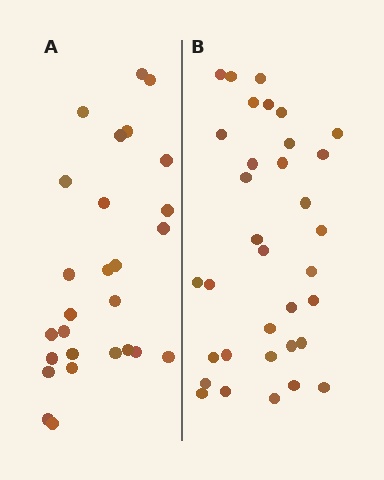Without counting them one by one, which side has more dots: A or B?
Region B (the right region) has more dots.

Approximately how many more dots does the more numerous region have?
Region B has roughly 8 or so more dots than region A.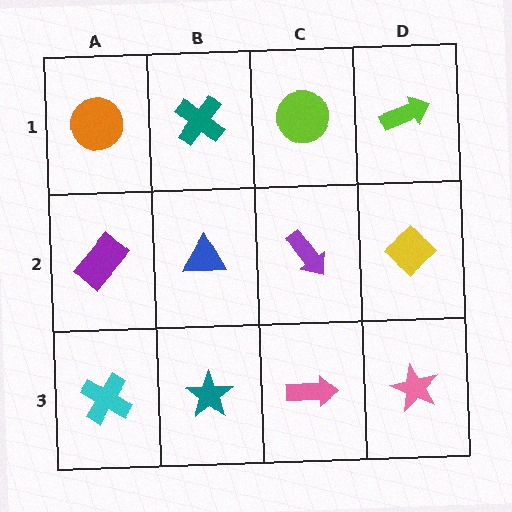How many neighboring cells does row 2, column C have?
4.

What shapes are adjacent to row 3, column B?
A blue triangle (row 2, column B), a cyan cross (row 3, column A), a pink arrow (row 3, column C).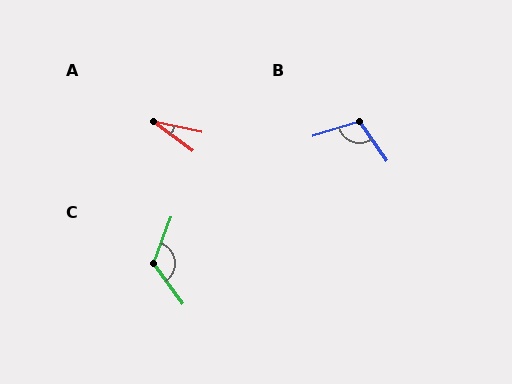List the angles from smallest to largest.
A (24°), B (108°), C (124°).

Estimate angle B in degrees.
Approximately 108 degrees.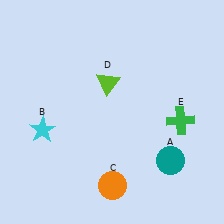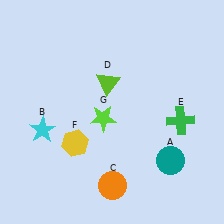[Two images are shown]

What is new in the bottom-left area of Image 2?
A lime star (G) was added in the bottom-left area of Image 2.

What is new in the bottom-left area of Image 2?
A yellow hexagon (F) was added in the bottom-left area of Image 2.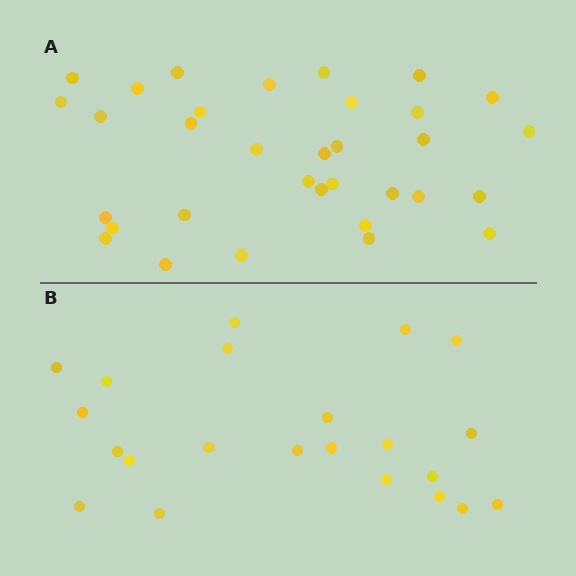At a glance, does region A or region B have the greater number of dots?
Region A (the top region) has more dots.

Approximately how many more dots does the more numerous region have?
Region A has roughly 12 or so more dots than region B.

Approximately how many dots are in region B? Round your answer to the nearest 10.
About 20 dots. (The exact count is 22, which rounds to 20.)